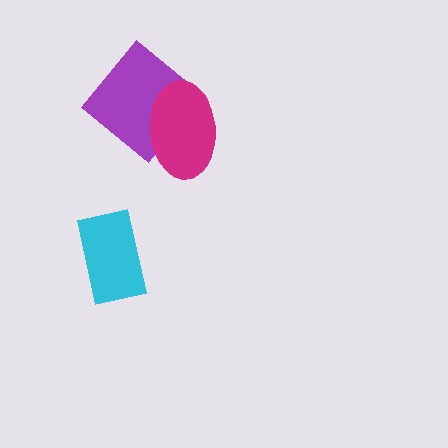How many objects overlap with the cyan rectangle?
0 objects overlap with the cyan rectangle.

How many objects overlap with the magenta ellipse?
1 object overlaps with the magenta ellipse.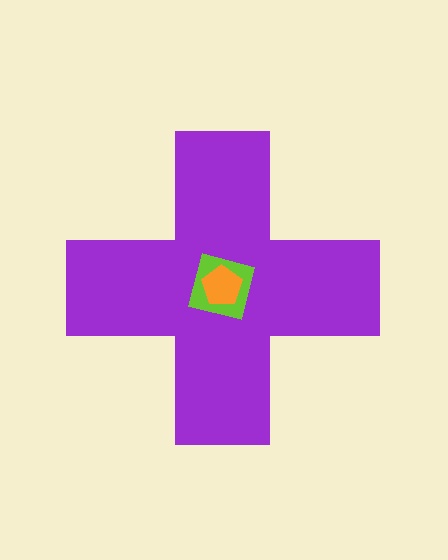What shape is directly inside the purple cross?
The lime square.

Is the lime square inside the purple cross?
Yes.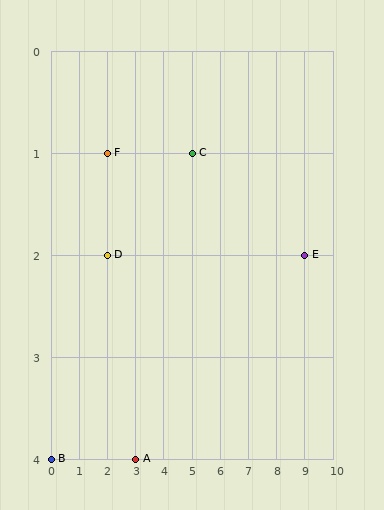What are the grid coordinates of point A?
Point A is at grid coordinates (3, 4).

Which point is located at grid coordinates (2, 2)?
Point D is at (2, 2).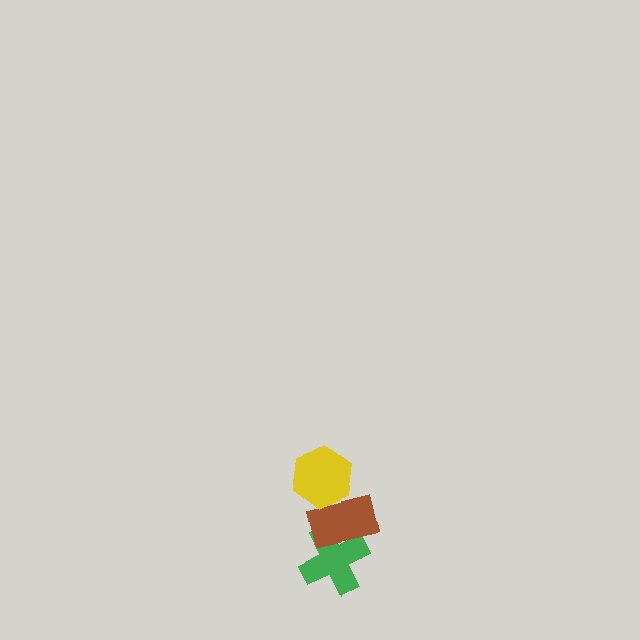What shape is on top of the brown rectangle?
The yellow hexagon is on top of the brown rectangle.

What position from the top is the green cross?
The green cross is 3rd from the top.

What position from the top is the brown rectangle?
The brown rectangle is 2nd from the top.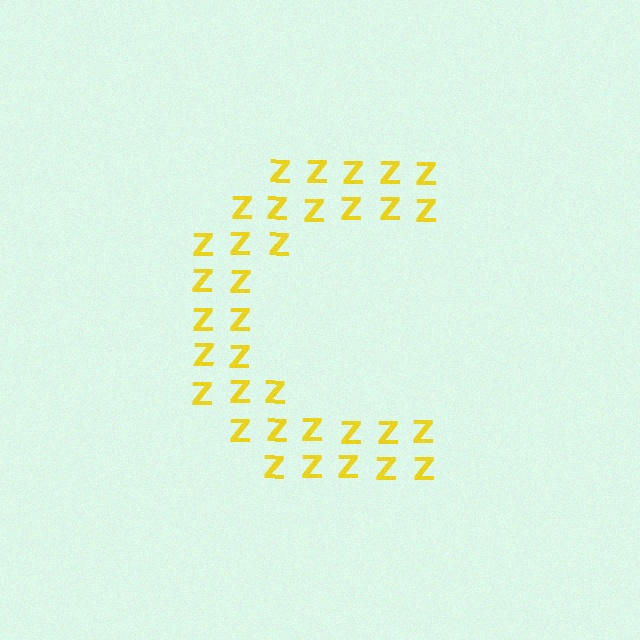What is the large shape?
The large shape is the letter C.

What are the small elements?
The small elements are letter Z's.